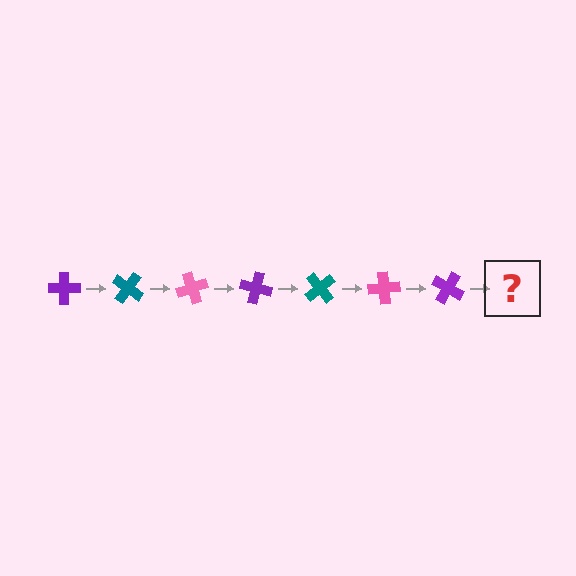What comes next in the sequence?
The next element should be a teal cross, rotated 245 degrees from the start.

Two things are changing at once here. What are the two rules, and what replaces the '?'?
The two rules are that it rotates 35 degrees each step and the color cycles through purple, teal, and pink. The '?' should be a teal cross, rotated 245 degrees from the start.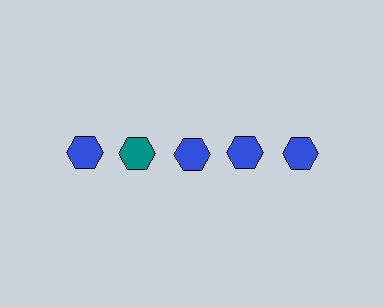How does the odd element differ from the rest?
It has a different color: teal instead of blue.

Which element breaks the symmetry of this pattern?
The teal hexagon in the top row, second from left column breaks the symmetry. All other shapes are blue hexagons.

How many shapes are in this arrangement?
There are 5 shapes arranged in a grid pattern.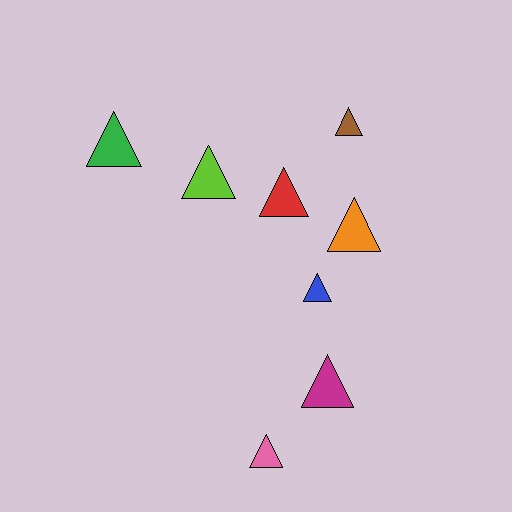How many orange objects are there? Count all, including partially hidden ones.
There is 1 orange object.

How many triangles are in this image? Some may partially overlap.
There are 8 triangles.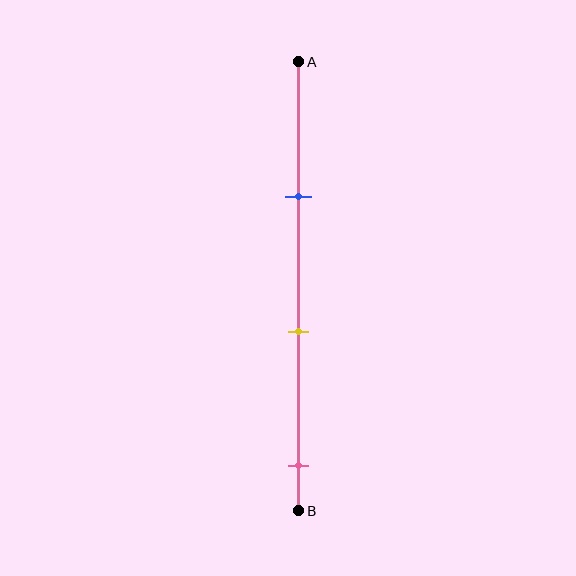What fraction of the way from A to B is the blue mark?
The blue mark is approximately 30% (0.3) of the way from A to B.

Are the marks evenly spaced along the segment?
Yes, the marks are approximately evenly spaced.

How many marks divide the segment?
There are 3 marks dividing the segment.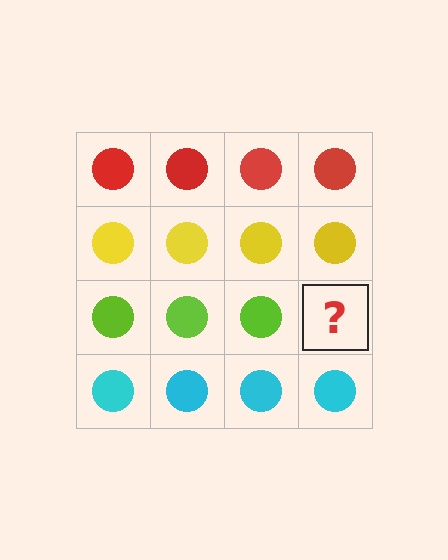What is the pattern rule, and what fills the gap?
The rule is that each row has a consistent color. The gap should be filled with a lime circle.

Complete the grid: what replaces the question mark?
The question mark should be replaced with a lime circle.